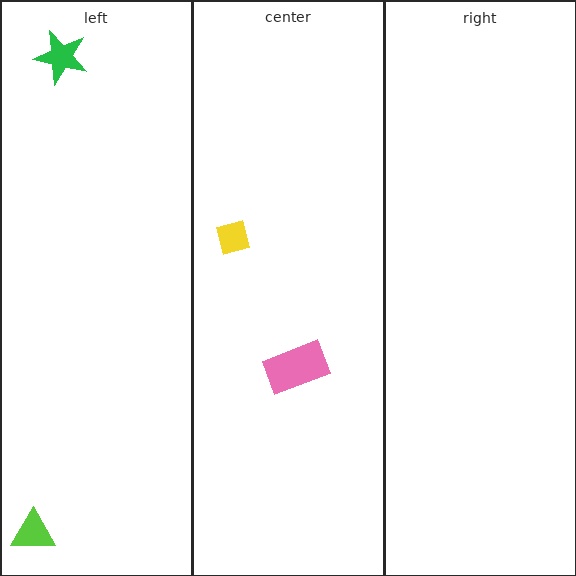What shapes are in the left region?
The lime triangle, the green star.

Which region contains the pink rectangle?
The center region.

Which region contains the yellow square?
The center region.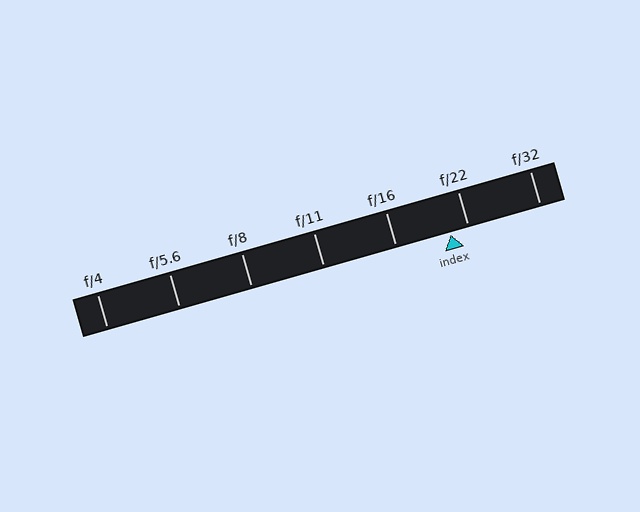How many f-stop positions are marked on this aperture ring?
There are 7 f-stop positions marked.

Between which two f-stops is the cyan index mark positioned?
The index mark is between f/16 and f/22.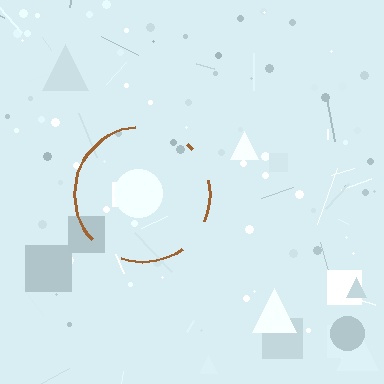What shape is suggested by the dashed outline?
The dashed outline suggests a circle.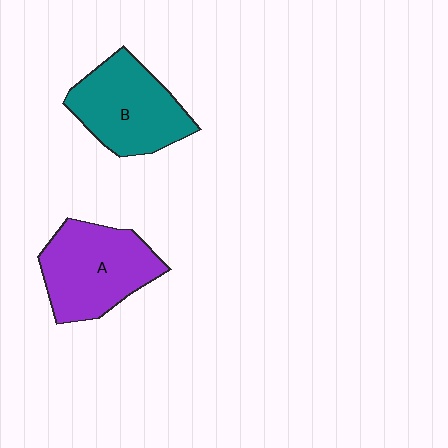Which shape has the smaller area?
Shape B (teal).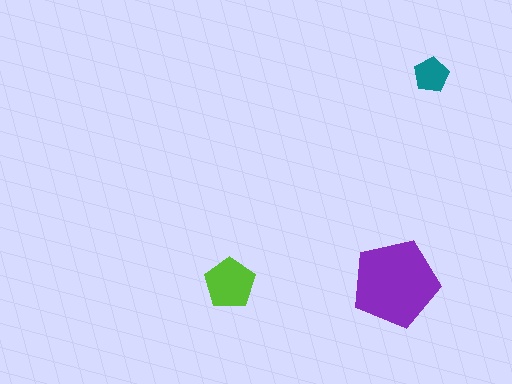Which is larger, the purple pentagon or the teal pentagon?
The purple one.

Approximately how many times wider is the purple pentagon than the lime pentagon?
About 1.5 times wider.